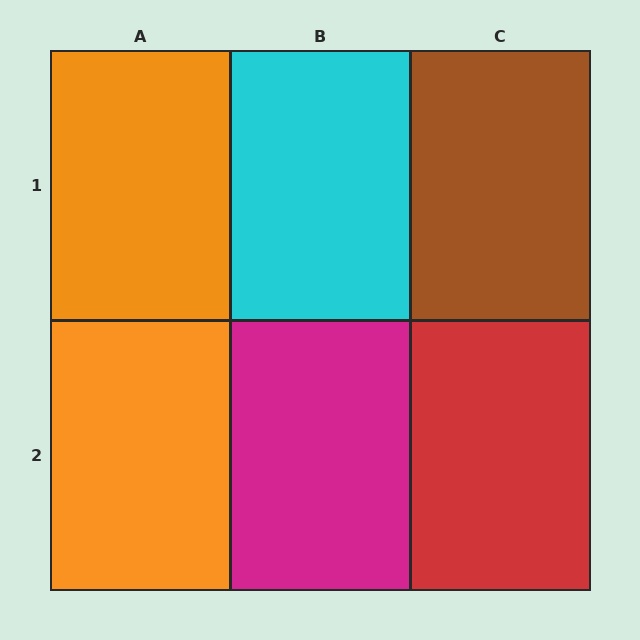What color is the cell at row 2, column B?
Magenta.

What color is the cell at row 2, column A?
Orange.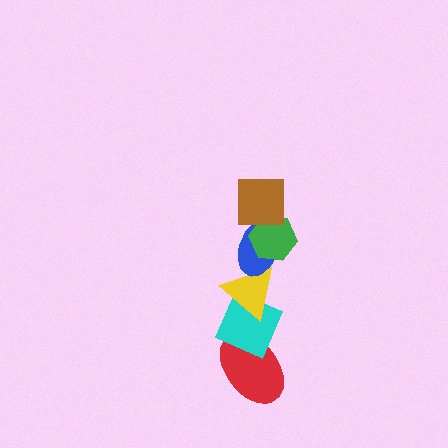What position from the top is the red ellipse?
The red ellipse is 6th from the top.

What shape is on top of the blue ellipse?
The green hexagon is on top of the blue ellipse.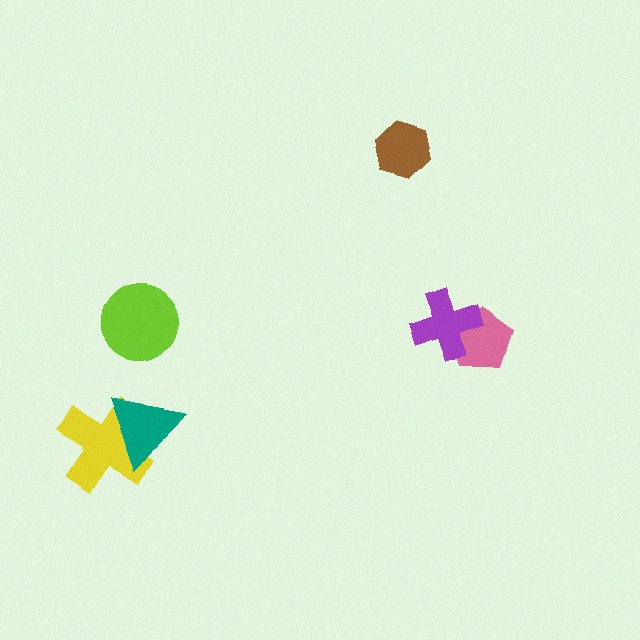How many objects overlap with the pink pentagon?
1 object overlaps with the pink pentagon.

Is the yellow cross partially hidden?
Yes, it is partially covered by another shape.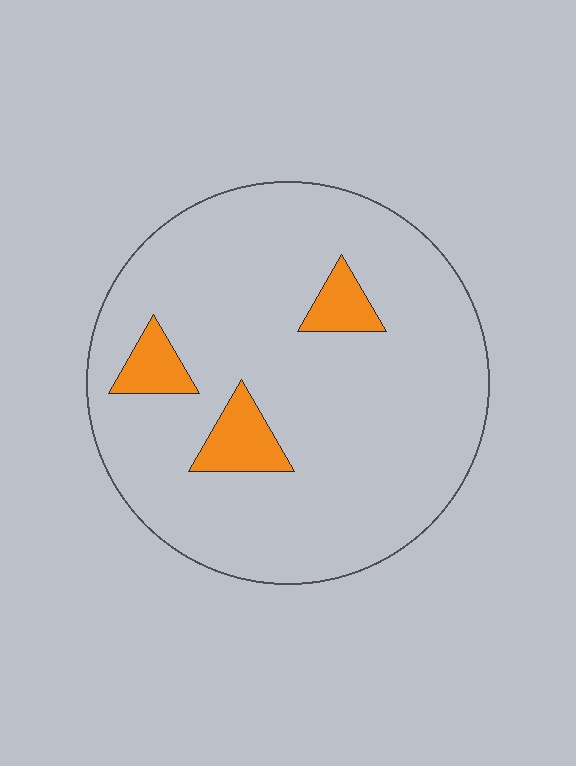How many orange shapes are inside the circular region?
3.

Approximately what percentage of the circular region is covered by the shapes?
Approximately 10%.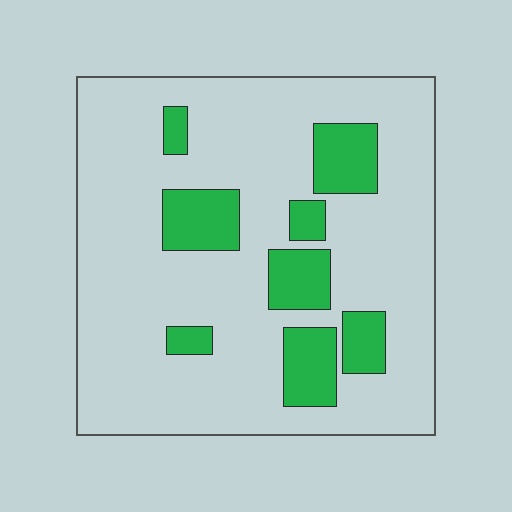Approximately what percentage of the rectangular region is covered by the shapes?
Approximately 20%.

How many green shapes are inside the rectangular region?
8.